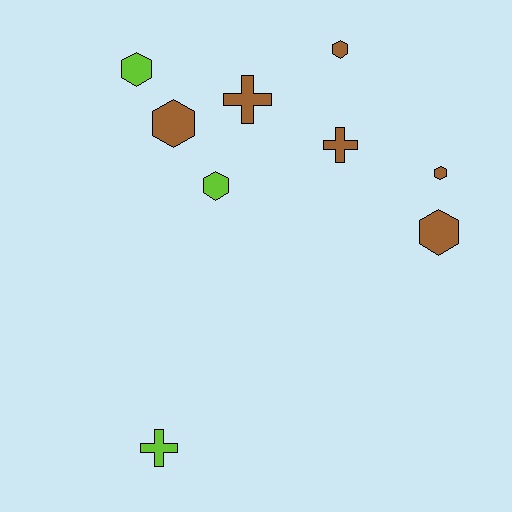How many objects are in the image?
There are 9 objects.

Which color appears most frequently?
Brown, with 6 objects.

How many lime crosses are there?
There is 1 lime cross.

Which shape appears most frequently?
Hexagon, with 6 objects.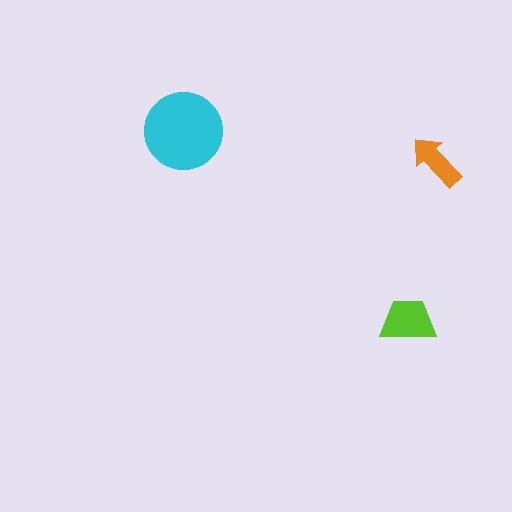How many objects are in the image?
There are 3 objects in the image.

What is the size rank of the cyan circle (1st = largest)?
1st.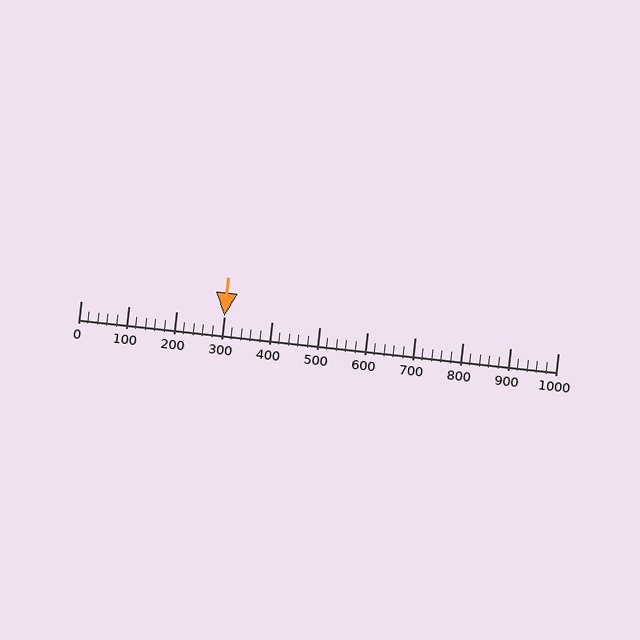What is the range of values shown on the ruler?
The ruler shows values from 0 to 1000.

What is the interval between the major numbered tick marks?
The major tick marks are spaced 100 units apart.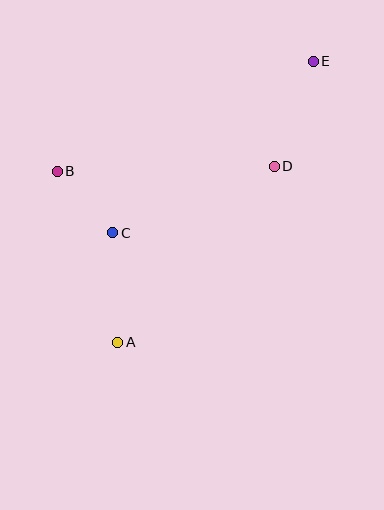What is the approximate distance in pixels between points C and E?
The distance between C and E is approximately 264 pixels.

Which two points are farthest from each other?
Points A and E are farthest from each other.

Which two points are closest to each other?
Points B and C are closest to each other.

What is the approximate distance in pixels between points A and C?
The distance between A and C is approximately 110 pixels.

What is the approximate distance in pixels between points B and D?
The distance between B and D is approximately 217 pixels.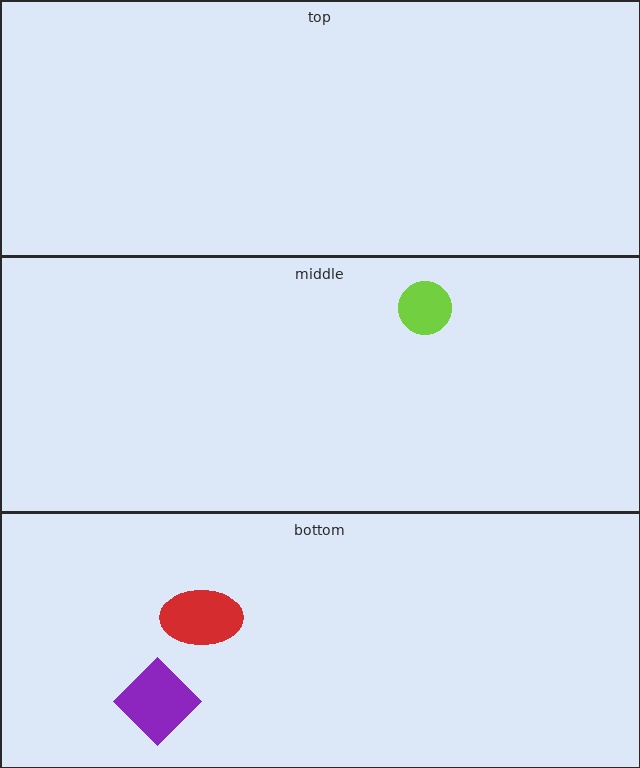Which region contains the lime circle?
The middle region.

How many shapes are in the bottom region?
2.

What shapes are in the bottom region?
The purple diamond, the red ellipse.